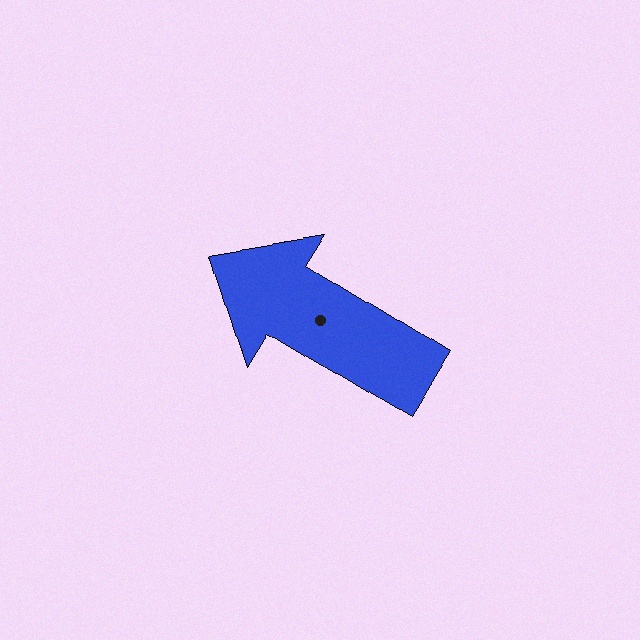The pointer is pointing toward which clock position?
Roughly 10 o'clock.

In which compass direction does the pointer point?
Northwest.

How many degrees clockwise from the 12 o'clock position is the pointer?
Approximately 301 degrees.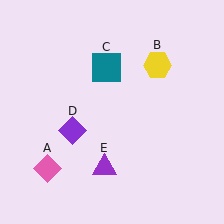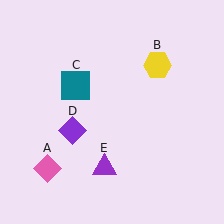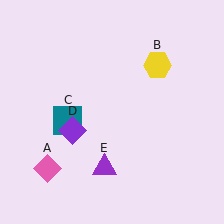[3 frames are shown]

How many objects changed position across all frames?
1 object changed position: teal square (object C).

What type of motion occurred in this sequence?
The teal square (object C) rotated counterclockwise around the center of the scene.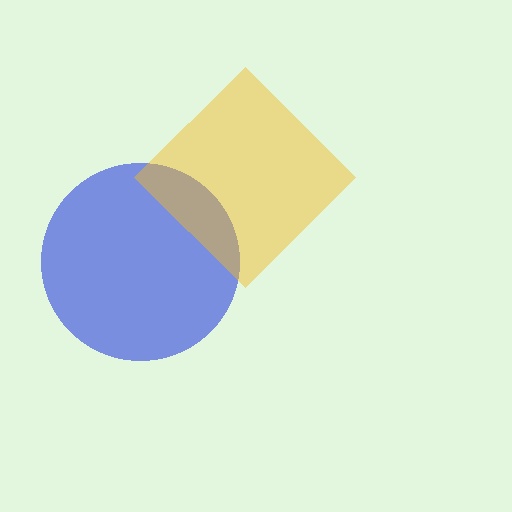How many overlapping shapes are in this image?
There are 2 overlapping shapes in the image.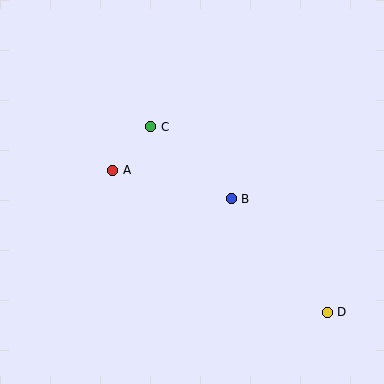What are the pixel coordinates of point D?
Point D is at (327, 312).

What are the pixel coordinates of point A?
Point A is at (113, 170).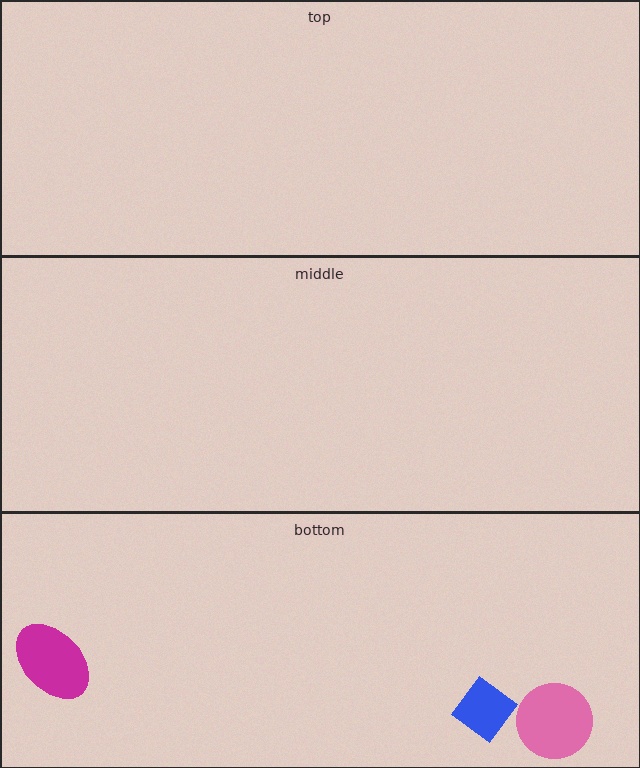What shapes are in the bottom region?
The blue diamond, the pink circle, the magenta ellipse.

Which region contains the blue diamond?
The bottom region.